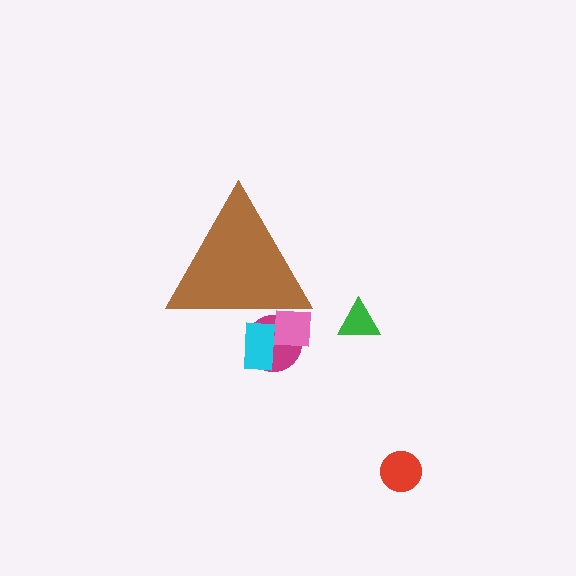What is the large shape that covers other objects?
A brown triangle.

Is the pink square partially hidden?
Yes, the pink square is partially hidden behind the brown triangle.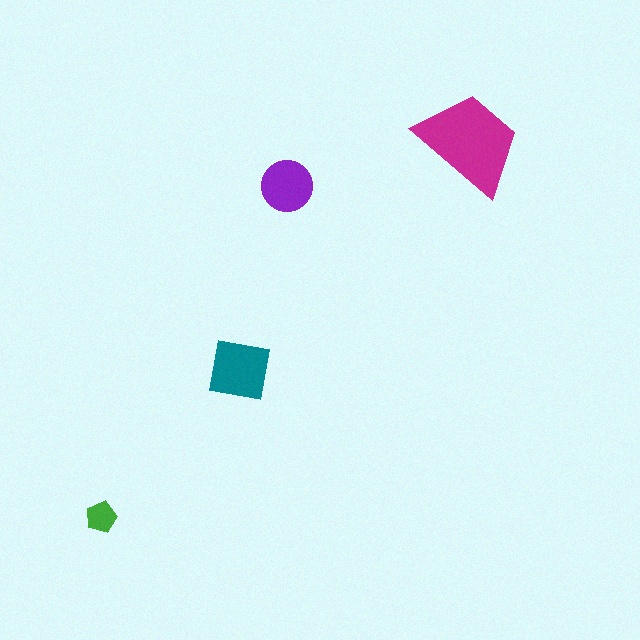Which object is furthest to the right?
The magenta trapezoid is rightmost.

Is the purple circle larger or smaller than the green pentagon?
Larger.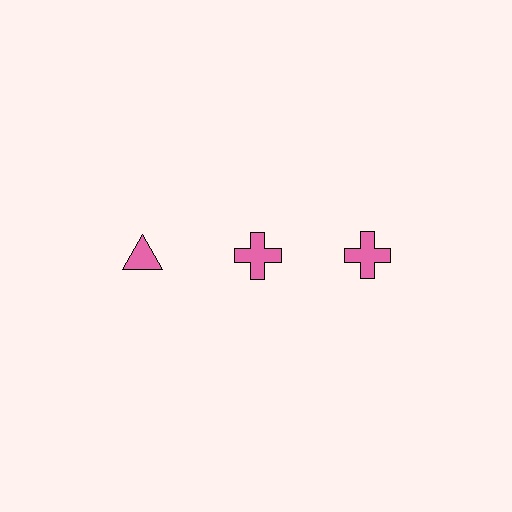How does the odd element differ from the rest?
It has a different shape: triangle instead of cross.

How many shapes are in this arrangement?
There are 3 shapes arranged in a grid pattern.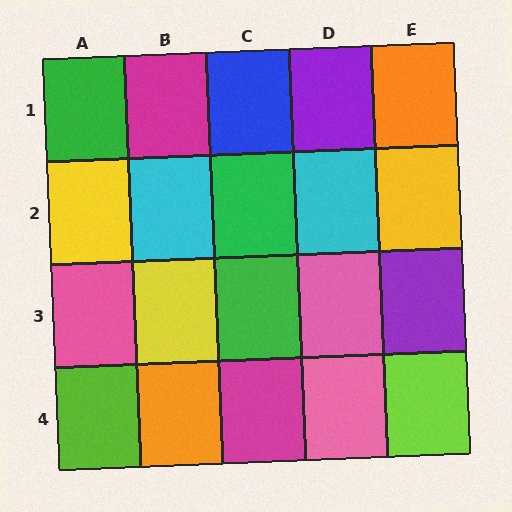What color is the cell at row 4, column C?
Magenta.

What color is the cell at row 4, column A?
Lime.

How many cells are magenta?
2 cells are magenta.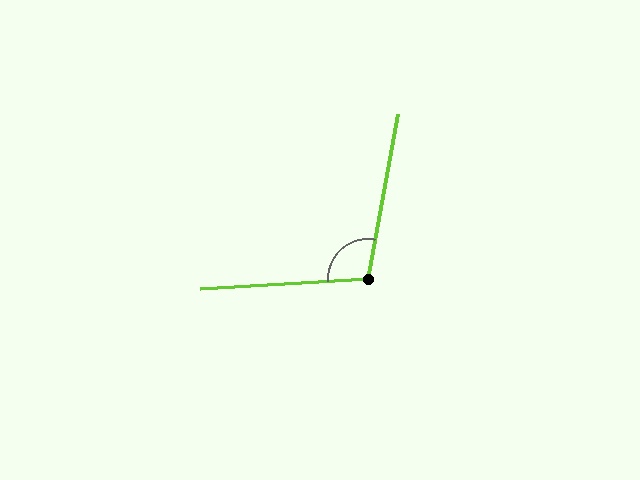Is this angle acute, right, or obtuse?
It is obtuse.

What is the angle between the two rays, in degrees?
Approximately 104 degrees.